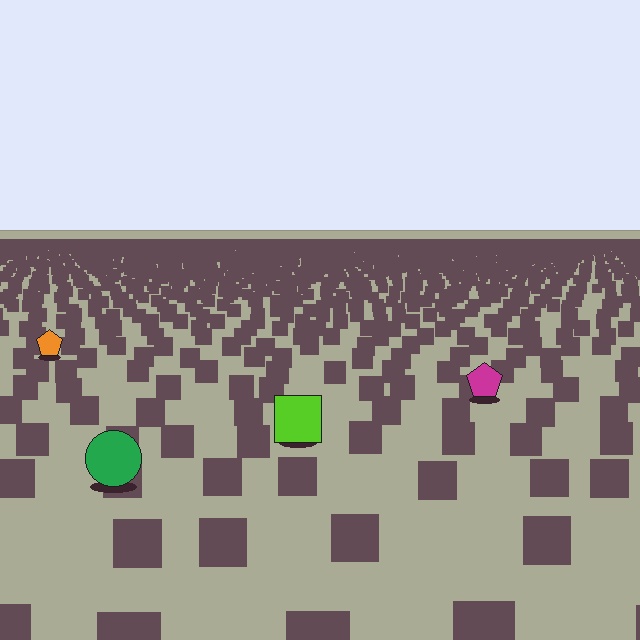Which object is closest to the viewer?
The green circle is closest. The texture marks near it are larger and more spread out.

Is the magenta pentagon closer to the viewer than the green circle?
No. The green circle is closer — you can tell from the texture gradient: the ground texture is coarser near it.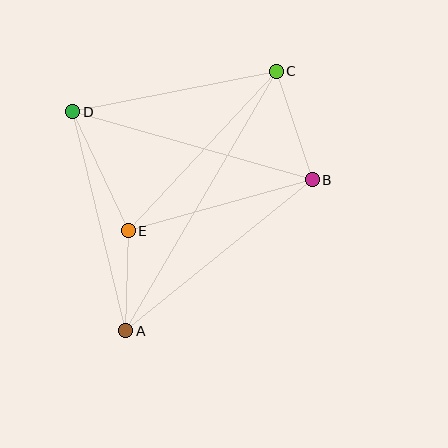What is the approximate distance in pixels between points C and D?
The distance between C and D is approximately 208 pixels.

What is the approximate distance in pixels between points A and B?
The distance between A and B is approximately 240 pixels.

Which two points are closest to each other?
Points A and E are closest to each other.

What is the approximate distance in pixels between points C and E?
The distance between C and E is approximately 218 pixels.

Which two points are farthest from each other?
Points A and C are farthest from each other.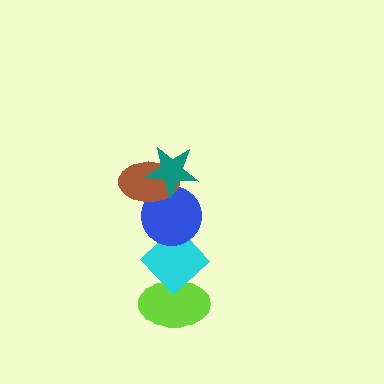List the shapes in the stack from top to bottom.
From top to bottom: the teal star, the brown ellipse, the blue circle, the cyan diamond, the lime ellipse.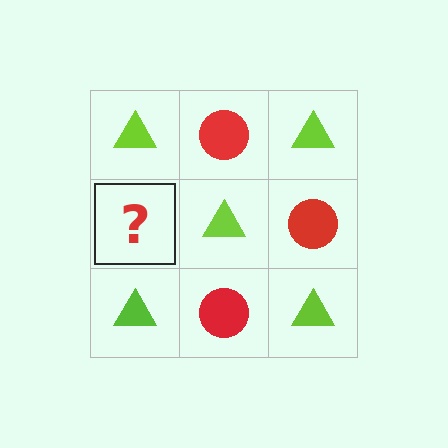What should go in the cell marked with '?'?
The missing cell should contain a red circle.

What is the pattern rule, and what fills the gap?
The rule is that it alternates lime triangle and red circle in a checkerboard pattern. The gap should be filled with a red circle.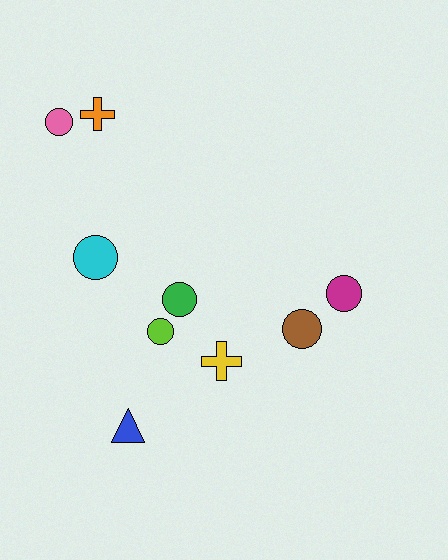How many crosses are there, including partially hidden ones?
There are 2 crosses.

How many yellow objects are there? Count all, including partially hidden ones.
There is 1 yellow object.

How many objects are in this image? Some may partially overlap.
There are 9 objects.